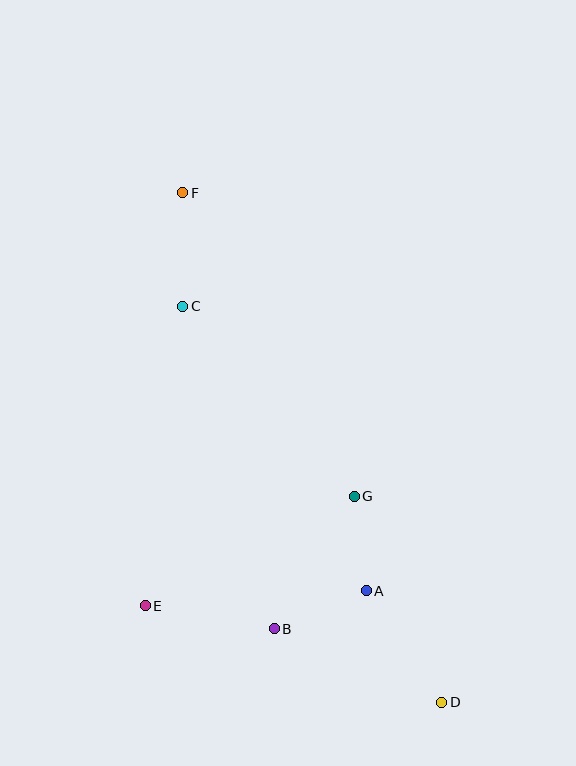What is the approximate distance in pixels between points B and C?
The distance between B and C is approximately 335 pixels.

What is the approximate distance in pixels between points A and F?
The distance between A and F is approximately 438 pixels.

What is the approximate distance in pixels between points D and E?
The distance between D and E is approximately 312 pixels.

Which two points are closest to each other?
Points A and G are closest to each other.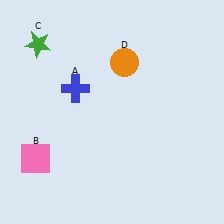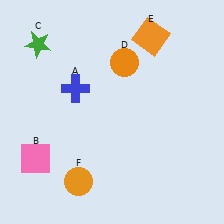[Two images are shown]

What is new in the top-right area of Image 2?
An orange square (E) was added in the top-right area of Image 2.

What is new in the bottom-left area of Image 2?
An orange circle (F) was added in the bottom-left area of Image 2.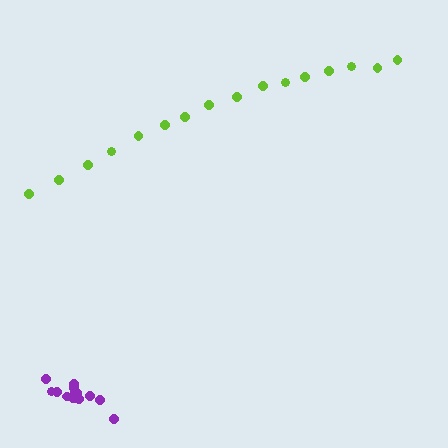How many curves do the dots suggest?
There are 2 distinct paths.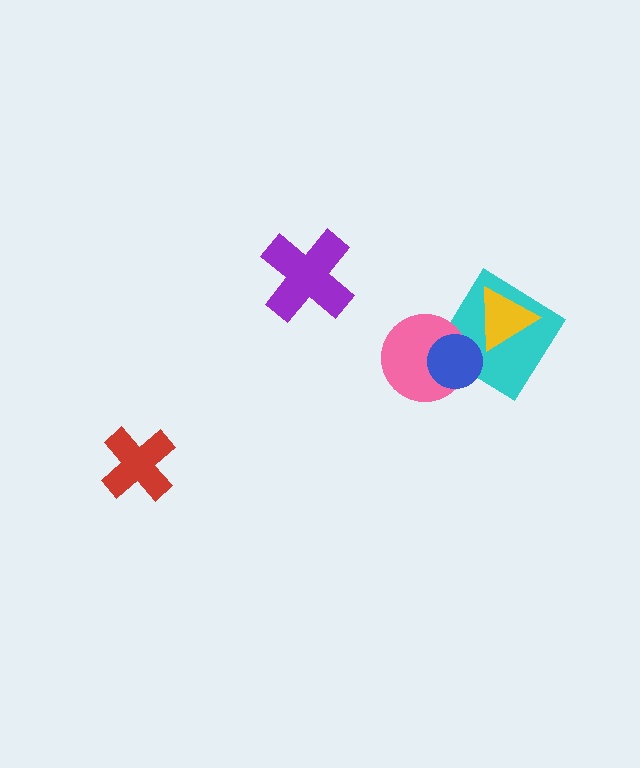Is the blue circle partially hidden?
No, no other shape covers it.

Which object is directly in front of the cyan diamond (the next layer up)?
The pink circle is directly in front of the cyan diamond.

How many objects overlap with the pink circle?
2 objects overlap with the pink circle.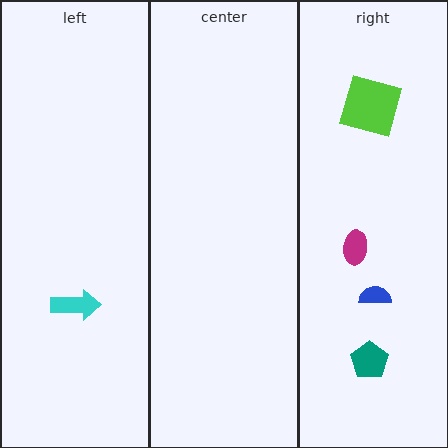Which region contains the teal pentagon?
The right region.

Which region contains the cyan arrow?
The left region.